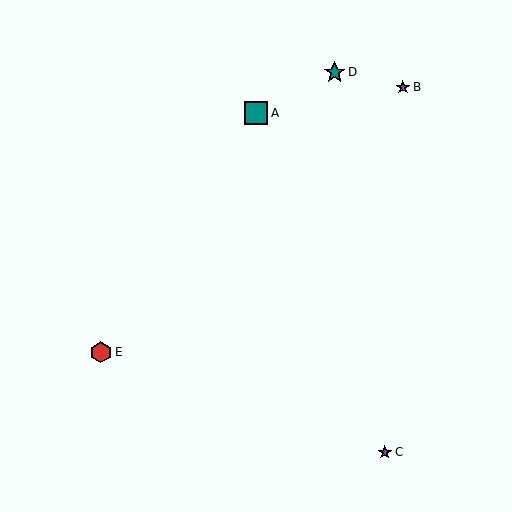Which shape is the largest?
The teal square (labeled A) is the largest.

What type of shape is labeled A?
Shape A is a teal square.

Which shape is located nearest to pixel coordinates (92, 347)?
The red hexagon (labeled E) at (101, 352) is nearest to that location.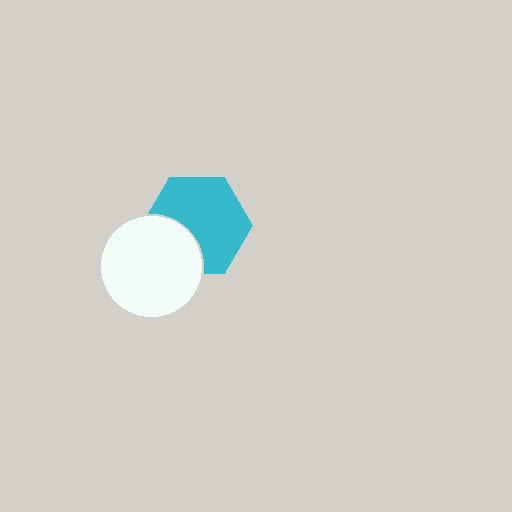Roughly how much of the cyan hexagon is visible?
Most of it is visible (roughly 70%).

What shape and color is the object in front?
The object in front is a white circle.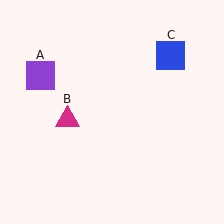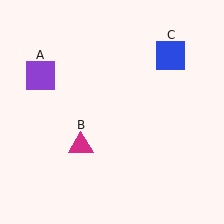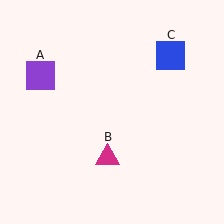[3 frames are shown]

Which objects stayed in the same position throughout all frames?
Purple square (object A) and blue square (object C) remained stationary.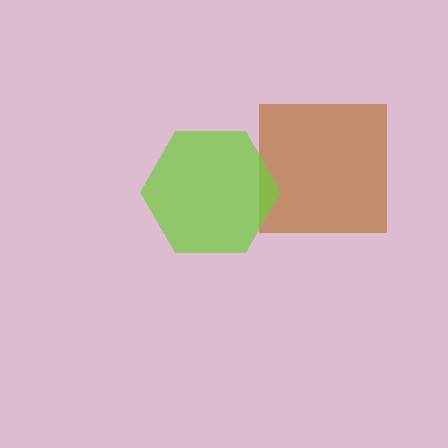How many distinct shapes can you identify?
There are 2 distinct shapes: a brown square, a lime hexagon.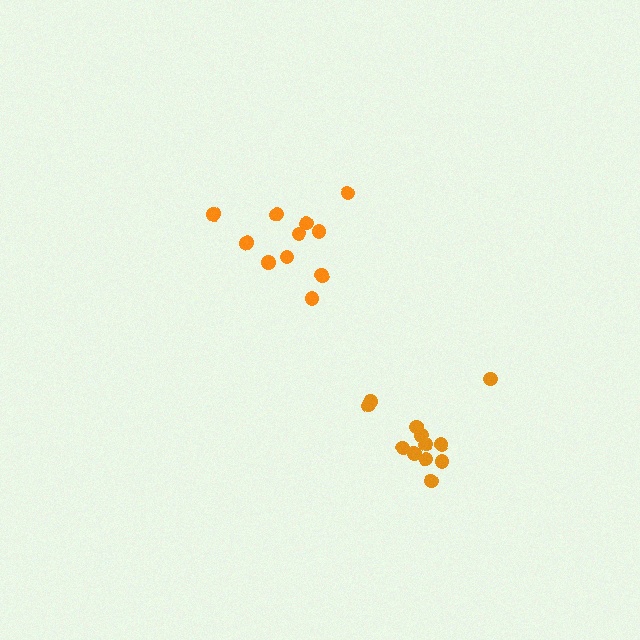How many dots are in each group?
Group 1: 11 dots, Group 2: 12 dots (23 total).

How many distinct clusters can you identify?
There are 2 distinct clusters.